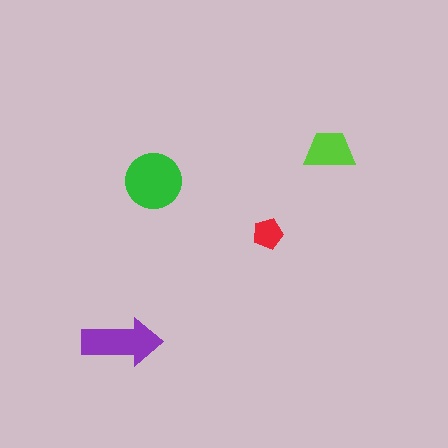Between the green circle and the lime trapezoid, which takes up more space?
The green circle.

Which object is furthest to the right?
The lime trapezoid is rightmost.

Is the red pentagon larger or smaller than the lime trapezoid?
Smaller.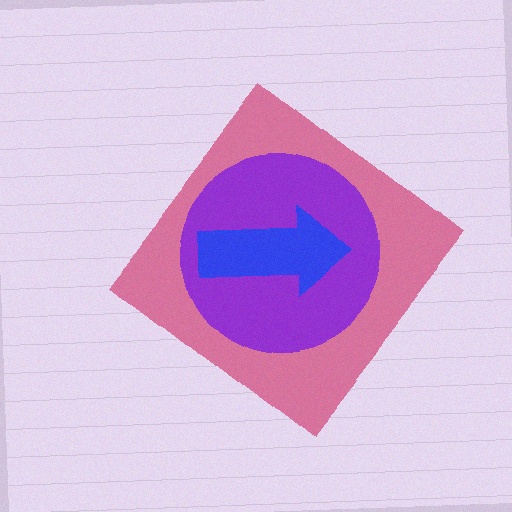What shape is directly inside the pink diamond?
The purple circle.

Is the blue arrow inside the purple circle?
Yes.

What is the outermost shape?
The pink diamond.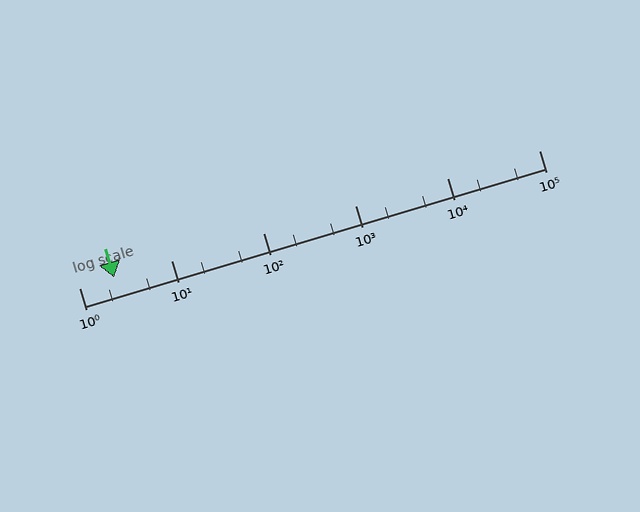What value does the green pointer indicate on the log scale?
The pointer indicates approximately 2.4.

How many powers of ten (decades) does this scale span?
The scale spans 5 decades, from 1 to 100000.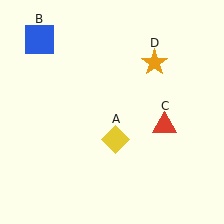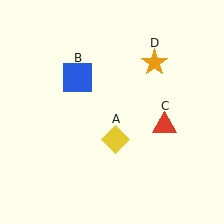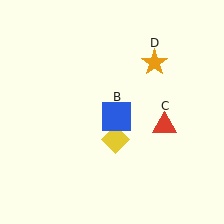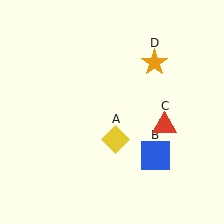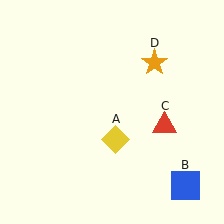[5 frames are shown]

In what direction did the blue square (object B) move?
The blue square (object B) moved down and to the right.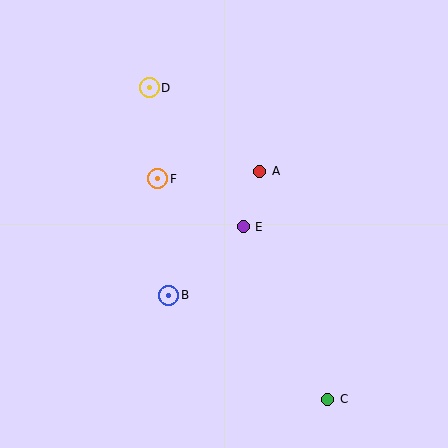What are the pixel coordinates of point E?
Point E is at (243, 227).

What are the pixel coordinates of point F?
Point F is at (158, 179).